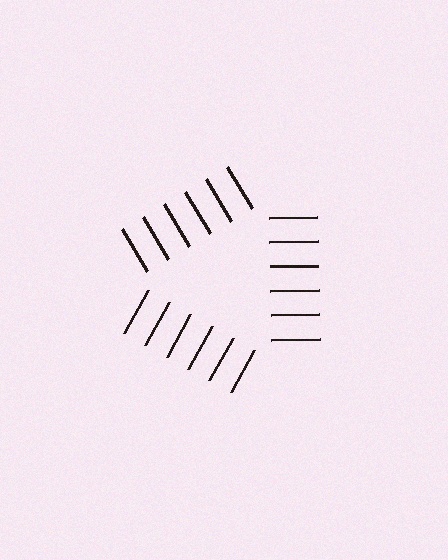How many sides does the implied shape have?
3 sides — the line-ends trace a triangle.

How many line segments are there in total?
18 — 6 along each of the 3 edges.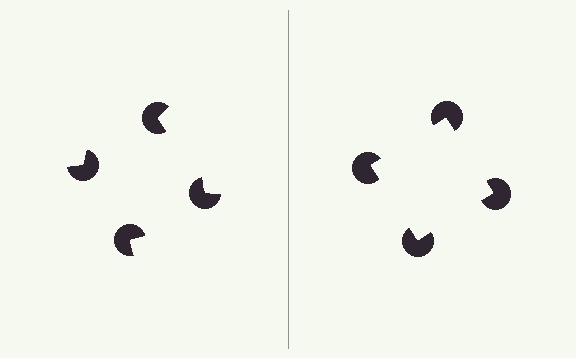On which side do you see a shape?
An illusory square appears on the right side. On the left side the wedge cuts are rotated, so no coherent shape forms.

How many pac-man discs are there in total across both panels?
8 — 4 on each side.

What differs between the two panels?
The pac-man discs are positioned identically on both sides; only the wedge orientations differ. On the right they align to a square; on the left they are misaligned.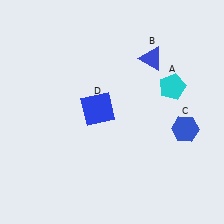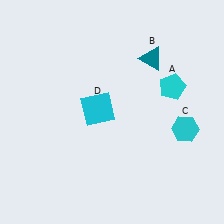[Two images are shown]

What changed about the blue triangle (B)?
In Image 1, B is blue. In Image 2, it changed to teal.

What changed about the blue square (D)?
In Image 1, D is blue. In Image 2, it changed to cyan.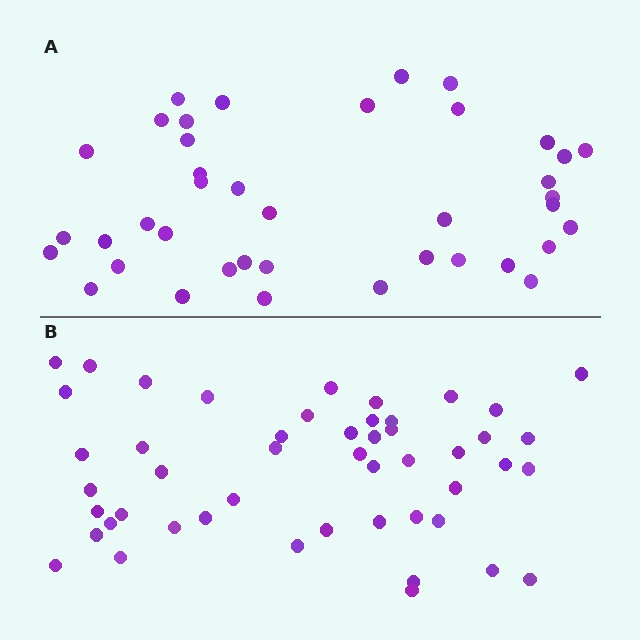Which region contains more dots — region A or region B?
Region B (the bottom region) has more dots.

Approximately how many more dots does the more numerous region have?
Region B has roughly 8 or so more dots than region A.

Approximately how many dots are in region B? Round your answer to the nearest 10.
About 50 dots. (The exact count is 49, which rounds to 50.)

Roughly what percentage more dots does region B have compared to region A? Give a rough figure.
About 20% more.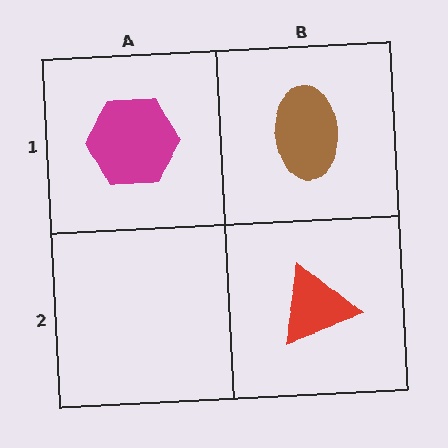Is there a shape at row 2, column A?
No, that cell is empty.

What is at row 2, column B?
A red triangle.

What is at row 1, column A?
A magenta hexagon.